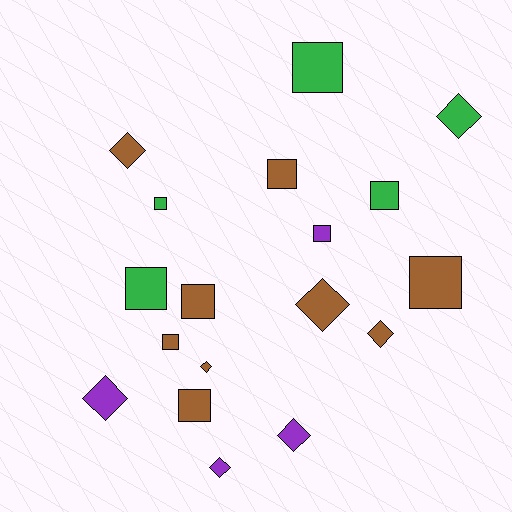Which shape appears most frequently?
Square, with 10 objects.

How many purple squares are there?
There is 1 purple square.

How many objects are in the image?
There are 18 objects.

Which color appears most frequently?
Brown, with 9 objects.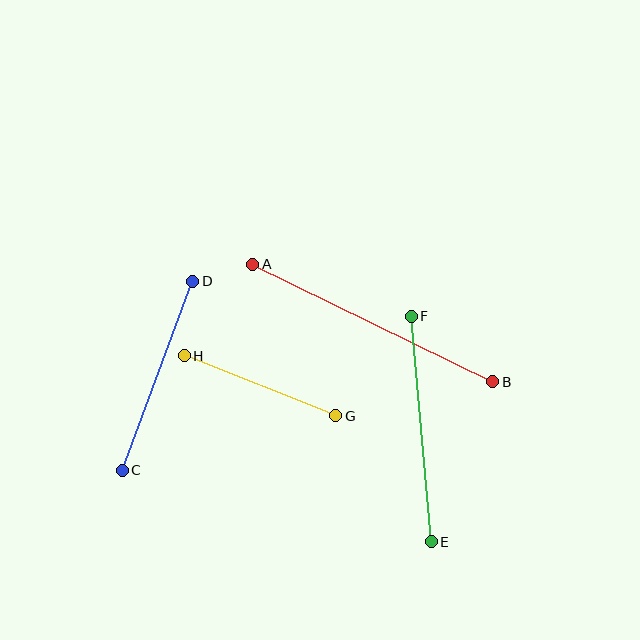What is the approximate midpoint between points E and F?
The midpoint is at approximately (421, 429) pixels.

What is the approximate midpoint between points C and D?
The midpoint is at approximately (158, 376) pixels.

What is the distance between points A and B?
The distance is approximately 267 pixels.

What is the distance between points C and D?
The distance is approximately 202 pixels.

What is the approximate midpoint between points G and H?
The midpoint is at approximately (260, 386) pixels.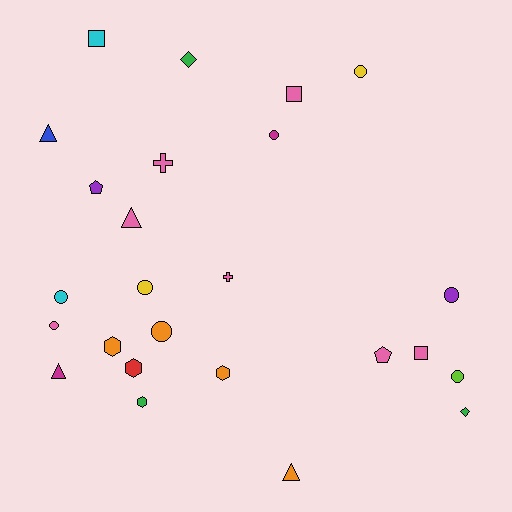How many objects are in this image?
There are 25 objects.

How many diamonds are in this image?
There are 2 diamonds.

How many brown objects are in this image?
There are no brown objects.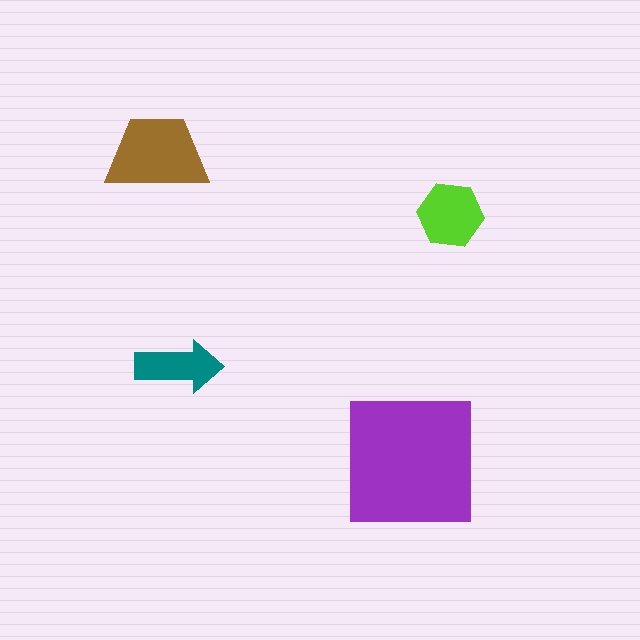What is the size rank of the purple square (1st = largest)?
1st.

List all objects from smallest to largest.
The teal arrow, the lime hexagon, the brown trapezoid, the purple square.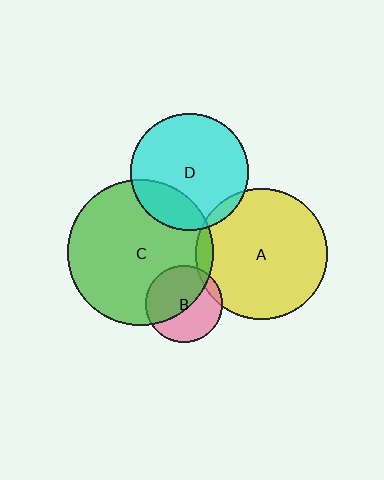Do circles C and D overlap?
Yes.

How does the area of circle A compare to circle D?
Approximately 1.3 times.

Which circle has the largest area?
Circle C (green).